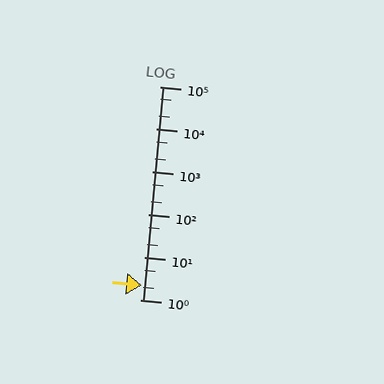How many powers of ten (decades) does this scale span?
The scale spans 5 decades, from 1 to 100000.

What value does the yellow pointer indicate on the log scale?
The pointer indicates approximately 2.2.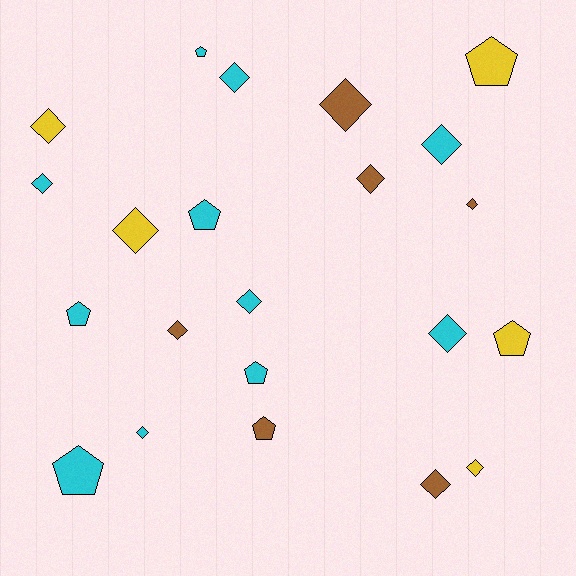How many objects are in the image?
There are 22 objects.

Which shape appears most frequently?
Diamond, with 14 objects.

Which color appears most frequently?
Cyan, with 11 objects.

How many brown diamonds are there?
There are 5 brown diamonds.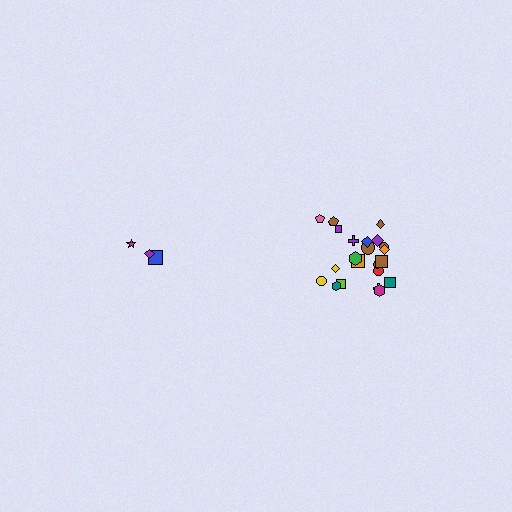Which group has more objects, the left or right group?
The right group.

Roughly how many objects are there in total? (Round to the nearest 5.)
Roughly 25 objects in total.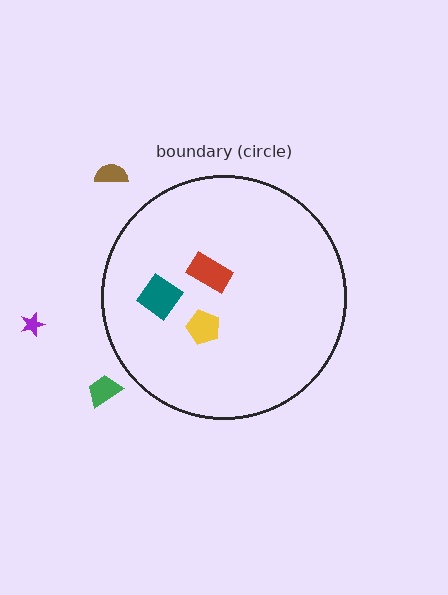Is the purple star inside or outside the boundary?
Outside.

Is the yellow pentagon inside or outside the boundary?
Inside.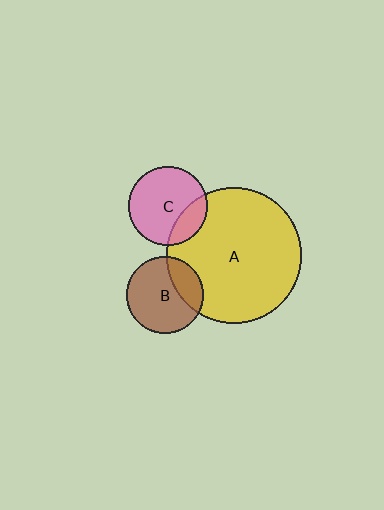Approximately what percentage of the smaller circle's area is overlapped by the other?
Approximately 25%.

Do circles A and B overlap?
Yes.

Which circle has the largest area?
Circle A (yellow).